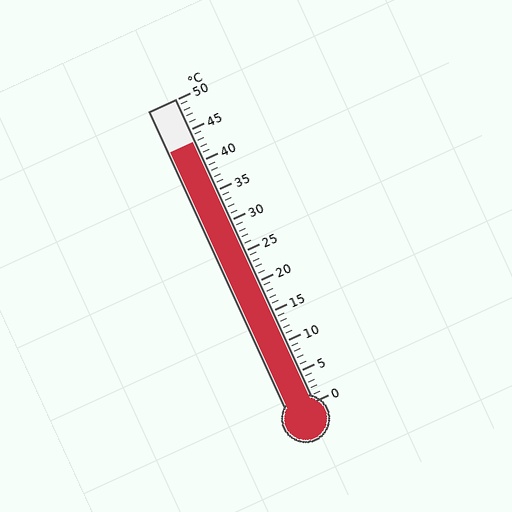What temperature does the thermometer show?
The thermometer shows approximately 43°C.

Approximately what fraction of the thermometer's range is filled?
The thermometer is filled to approximately 85% of its range.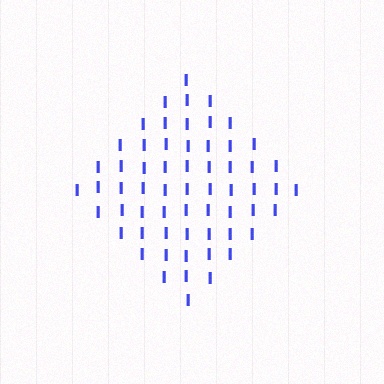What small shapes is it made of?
It is made of small letter I's.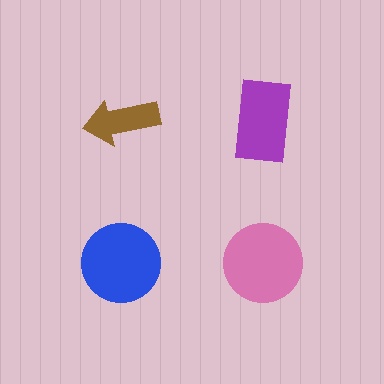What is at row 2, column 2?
A pink circle.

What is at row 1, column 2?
A purple rectangle.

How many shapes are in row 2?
2 shapes.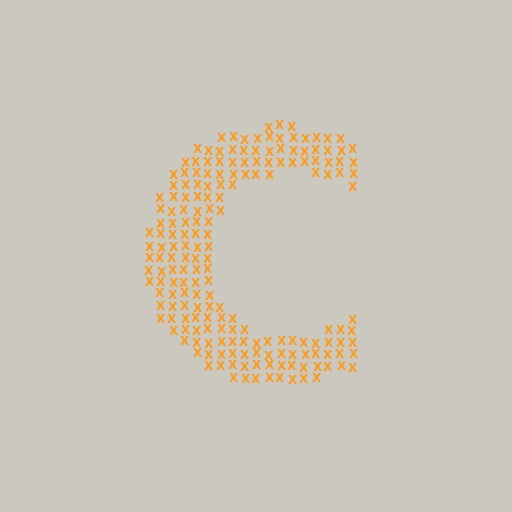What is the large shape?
The large shape is the letter C.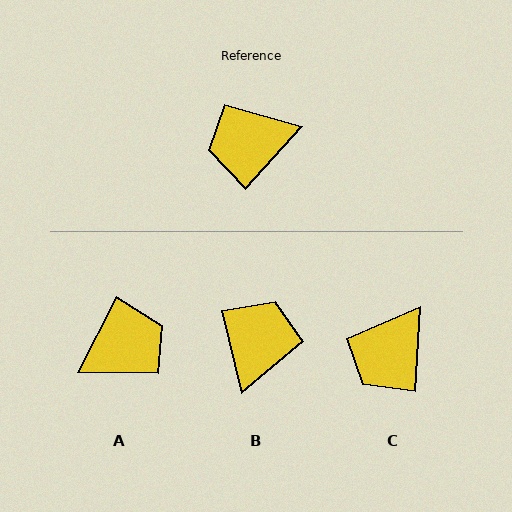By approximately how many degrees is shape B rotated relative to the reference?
Approximately 125 degrees clockwise.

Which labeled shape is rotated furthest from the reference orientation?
A, about 166 degrees away.